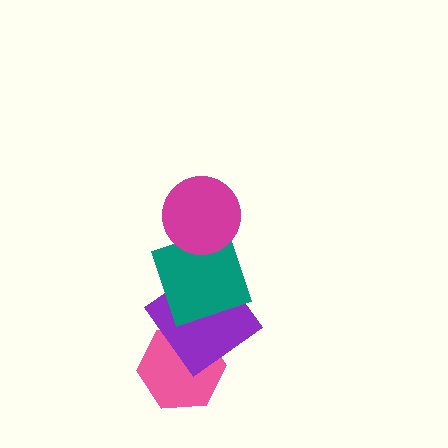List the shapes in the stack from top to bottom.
From top to bottom: the magenta circle, the teal square, the purple diamond, the pink hexagon.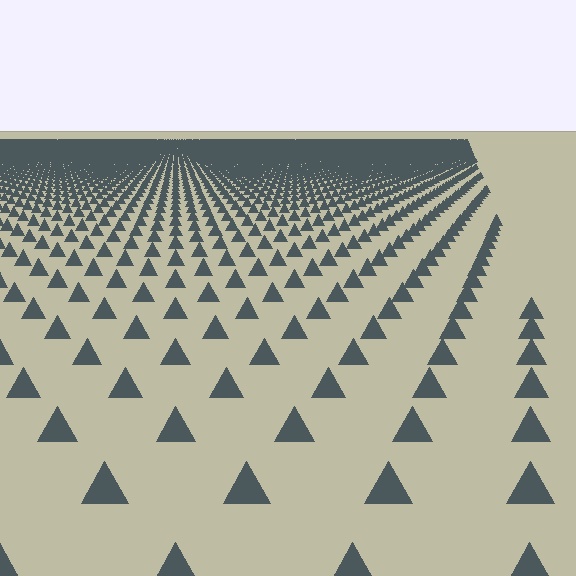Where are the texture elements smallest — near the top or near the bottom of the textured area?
Near the top.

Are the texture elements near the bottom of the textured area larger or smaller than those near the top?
Larger. Near the bottom, elements are closer to the viewer and appear at a bigger on-screen size.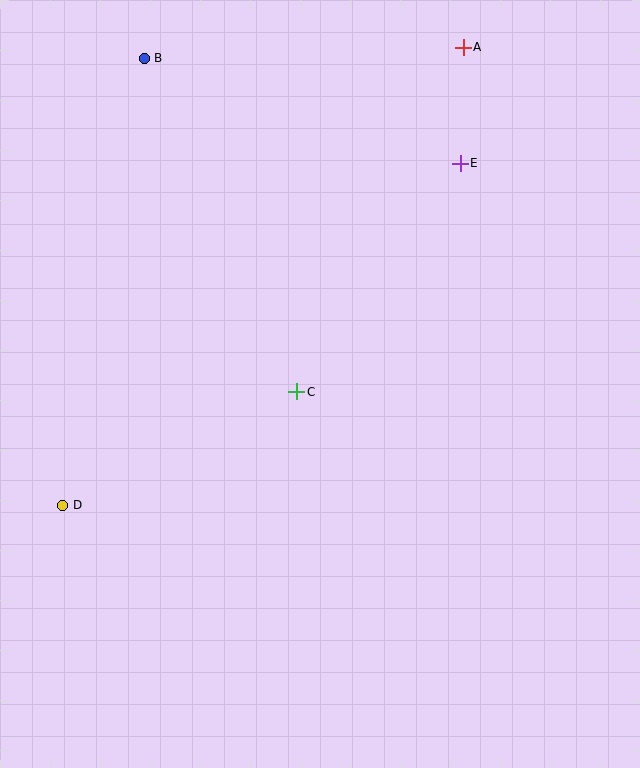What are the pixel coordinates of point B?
Point B is at (144, 58).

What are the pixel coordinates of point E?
Point E is at (460, 163).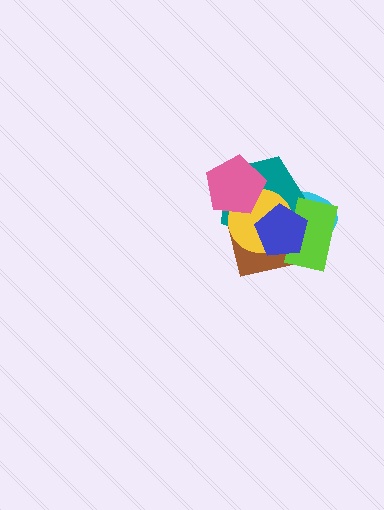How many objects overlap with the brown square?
5 objects overlap with the brown square.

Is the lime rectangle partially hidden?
Yes, it is partially covered by another shape.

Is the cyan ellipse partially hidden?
Yes, it is partially covered by another shape.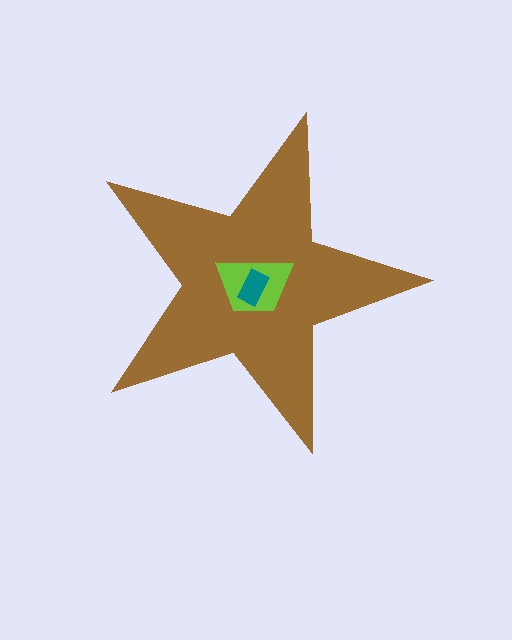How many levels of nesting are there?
3.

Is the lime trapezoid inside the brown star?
Yes.